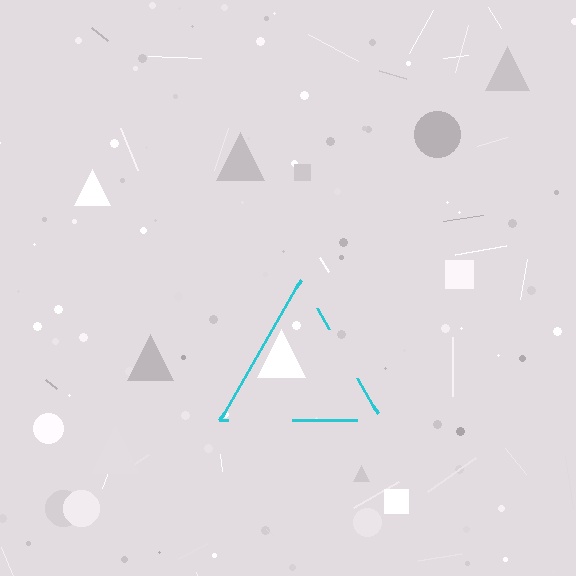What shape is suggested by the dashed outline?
The dashed outline suggests a triangle.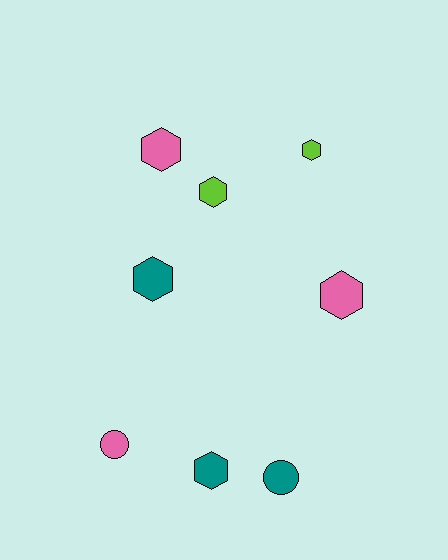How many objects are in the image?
There are 8 objects.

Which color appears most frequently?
Pink, with 3 objects.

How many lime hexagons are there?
There are 2 lime hexagons.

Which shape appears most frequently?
Hexagon, with 6 objects.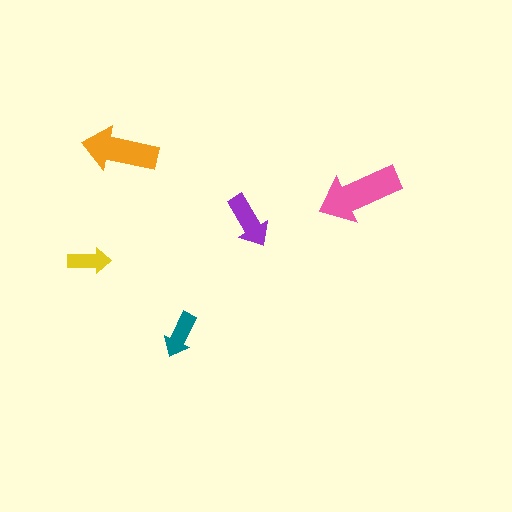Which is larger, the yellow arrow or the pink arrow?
The pink one.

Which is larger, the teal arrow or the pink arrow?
The pink one.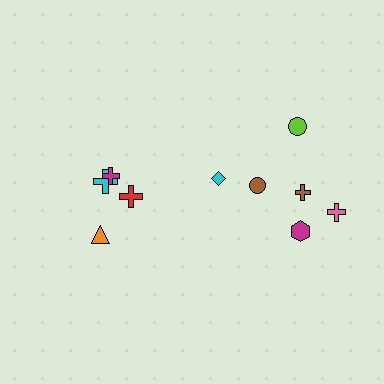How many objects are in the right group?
There are 6 objects.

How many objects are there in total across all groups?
There are 10 objects.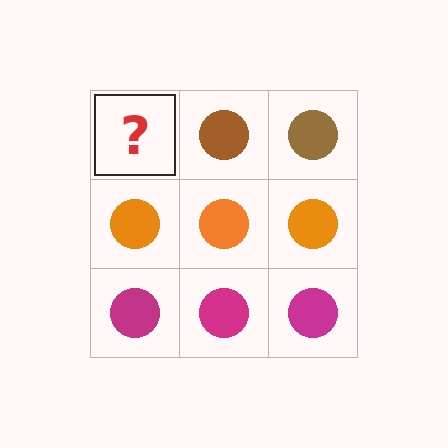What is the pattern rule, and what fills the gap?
The rule is that each row has a consistent color. The gap should be filled with a brown circle.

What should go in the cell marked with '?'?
The missing cell should contain a brown circle.